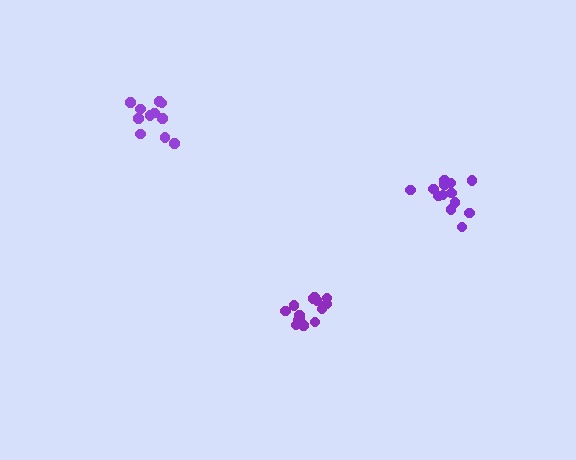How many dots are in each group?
Group 1: 11 dots, Group 2: 13 dots, Group 3: 14 dots (38 total).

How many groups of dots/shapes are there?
There are 3 groups.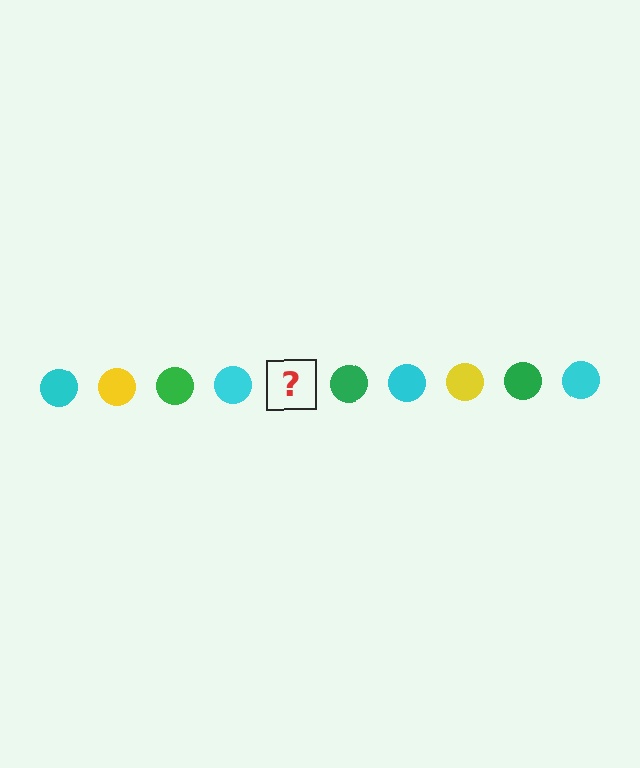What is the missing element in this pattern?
The missing element is a yellow circle.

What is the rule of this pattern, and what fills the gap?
The rule is that the pattern cycles through cyan, yellow, green circles. The gap should be filled with a yellow circle.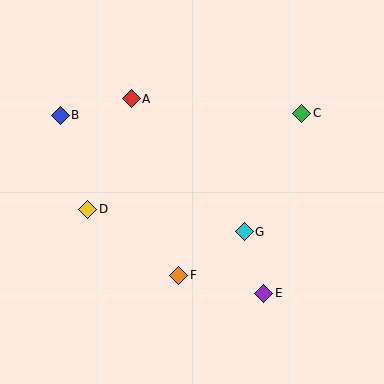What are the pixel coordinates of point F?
Point F is at (179, 275).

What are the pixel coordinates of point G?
Point G is at (244, 232).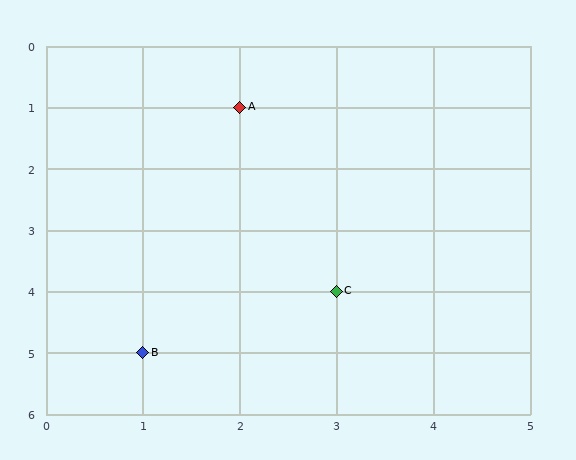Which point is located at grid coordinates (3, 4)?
Point C is at (3, 4).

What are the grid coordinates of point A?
Point A is at grid coordinates (2, 1).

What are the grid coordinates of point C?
Point C is at grid coordinates (3, 4).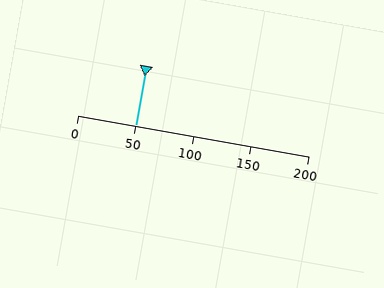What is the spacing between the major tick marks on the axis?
The major ticks are spaced 50 apart.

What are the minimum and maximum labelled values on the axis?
The axis runs from 0 to 200.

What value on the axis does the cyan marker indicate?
The marker indicates approximately 50.